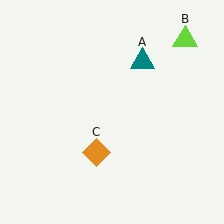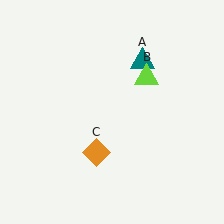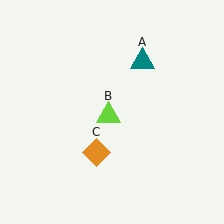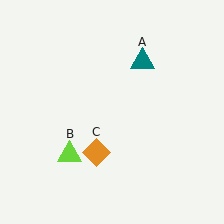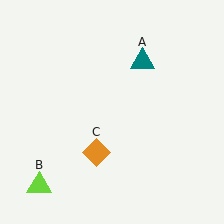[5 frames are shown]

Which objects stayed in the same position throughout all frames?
Teal triangle (object A) and orange diamond (object C) remained stationary.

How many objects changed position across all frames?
1 object changed position: lime triangle (object B).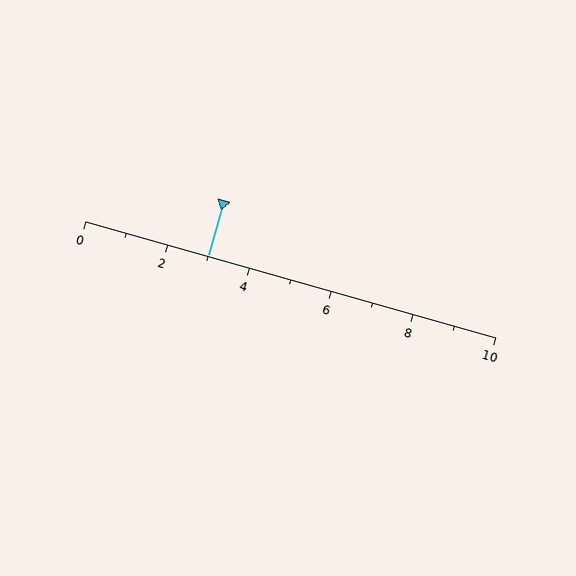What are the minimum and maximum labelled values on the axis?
The axis runs from 0 to 10.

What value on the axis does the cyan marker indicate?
The marker indicates approximately 3.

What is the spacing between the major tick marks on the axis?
The major ticks are spaced 2 apart.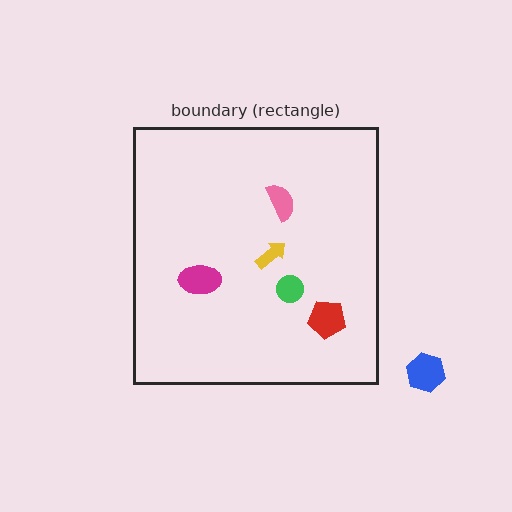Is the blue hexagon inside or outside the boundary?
Outside.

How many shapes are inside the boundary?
5 inside, 1 outside.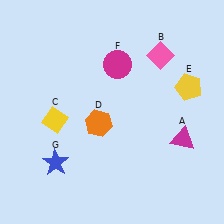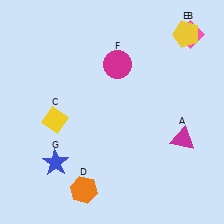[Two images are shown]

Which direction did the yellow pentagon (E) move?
The yellow pentagon (E) moved up.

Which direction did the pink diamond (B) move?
The pink diamond (B) moved right.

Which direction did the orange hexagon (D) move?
The orange hexagon (D) moved down.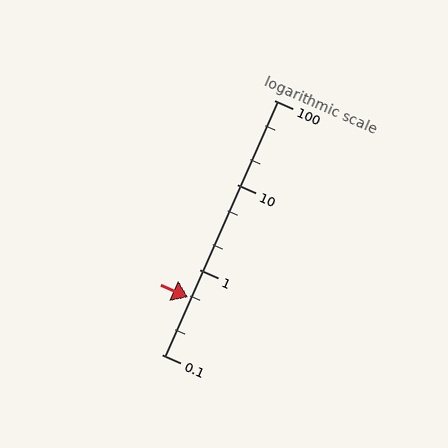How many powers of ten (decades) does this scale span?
The scale spans 3 decades, from 0.1 to 100.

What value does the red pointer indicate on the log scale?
The pointer indicates approximately 0.47.